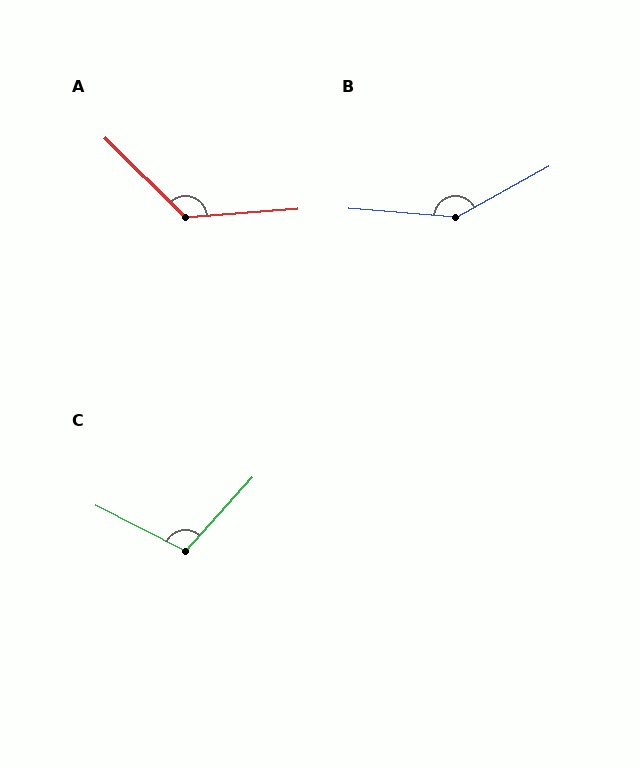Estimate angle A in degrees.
Approximately 131 degrees.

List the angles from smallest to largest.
C (105°), A (131°), B (147°).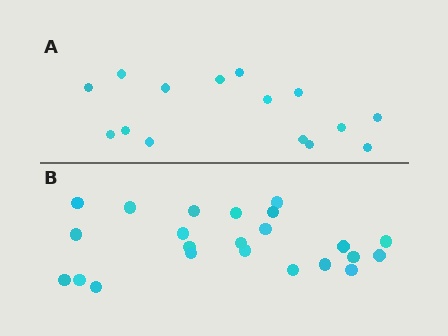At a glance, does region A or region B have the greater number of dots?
Region B (the bottom region) has more dots.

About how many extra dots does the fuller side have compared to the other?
Region B has roughly 8 or so more dots than region A.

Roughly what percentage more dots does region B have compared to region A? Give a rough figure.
About 55% more.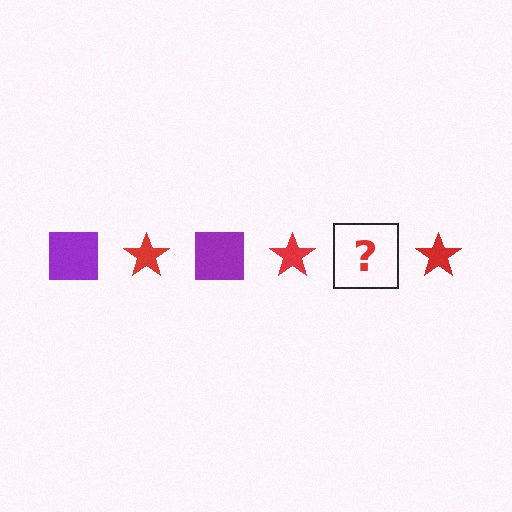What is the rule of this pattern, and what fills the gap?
The rule is that the pattern alternates between purple square and red star. The gap should be filled with a purple square.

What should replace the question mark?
The question mark should be replaced with a purple square.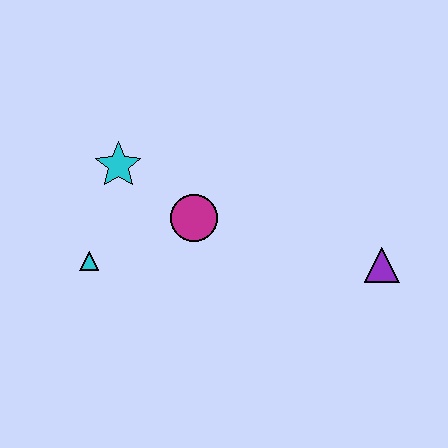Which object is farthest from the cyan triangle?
The purple triangle is farthest from the cyan triangle.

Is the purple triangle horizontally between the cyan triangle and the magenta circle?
No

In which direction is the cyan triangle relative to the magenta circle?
The cyan triangle is to the left of the magenta circle.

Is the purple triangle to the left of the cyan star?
No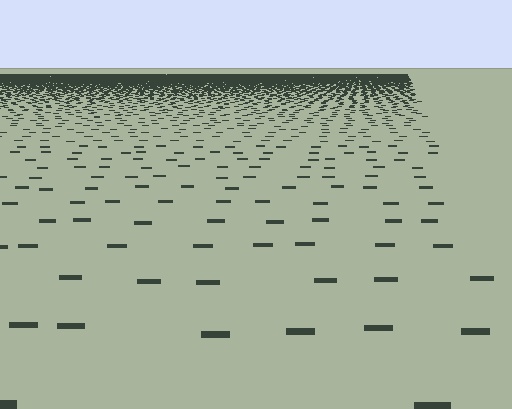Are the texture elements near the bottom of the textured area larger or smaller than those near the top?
Larger. Near the bottom, elements are closer to the viewer and appear at a bigger on-screen size.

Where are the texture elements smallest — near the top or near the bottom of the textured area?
Near the top.